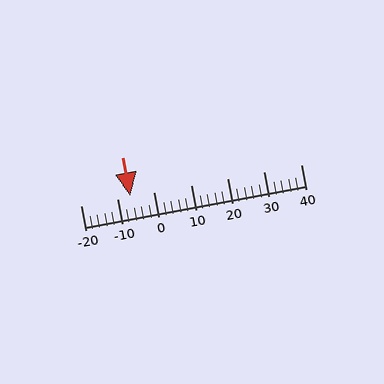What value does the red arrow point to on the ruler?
The red arrow points to approximately -6.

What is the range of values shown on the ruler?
The ruler shows values from -20 to 40.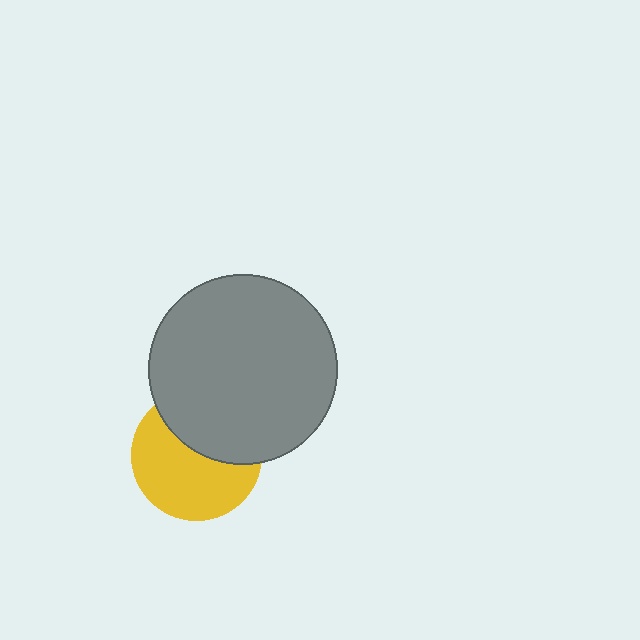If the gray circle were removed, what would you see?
You would see the complete yellow circle.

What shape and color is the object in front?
The object in front is a gray circle.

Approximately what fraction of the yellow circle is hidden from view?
Roughly 41% of the yellow circle is hidden behind the gray circle.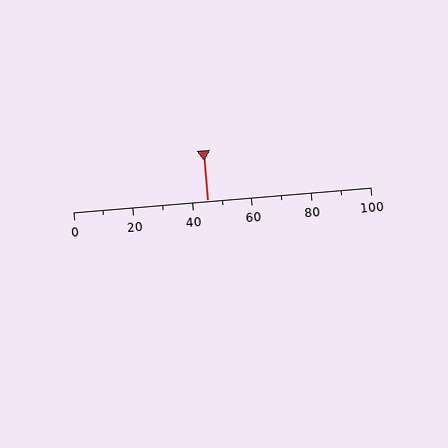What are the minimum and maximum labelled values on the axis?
The axis runs from 0 to 100.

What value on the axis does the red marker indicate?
The marker indicates approximately 45.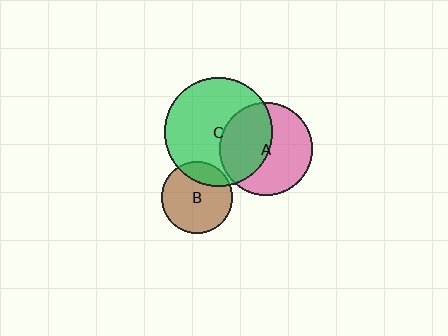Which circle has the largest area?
Circle C (green).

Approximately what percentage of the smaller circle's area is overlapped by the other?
Approximately 45%.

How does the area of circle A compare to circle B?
Approximately 1.7 times.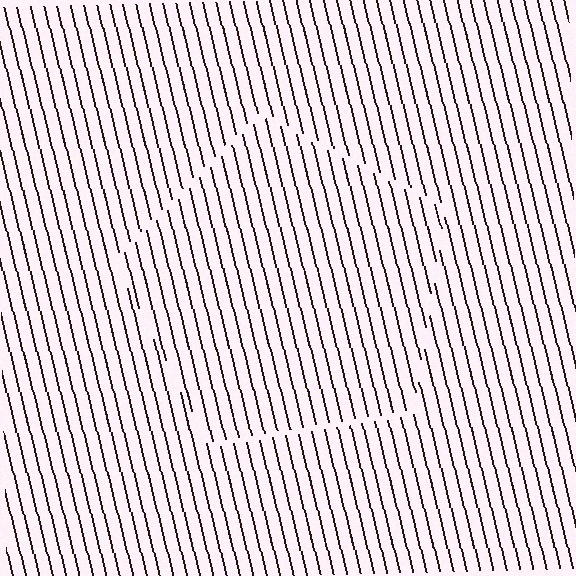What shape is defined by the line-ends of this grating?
An illusory pentagon. The interior of the shape contains the same grating, shifted by half a period — the contour is defined by the phase discontinuity where line-ends from the inner and outer gratings abut.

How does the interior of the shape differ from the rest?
The interior of the shape contains the same grating, shifted by half a period — the contour is defined by the phase discontinuity where line-ends from the inner and outer gratings abut.